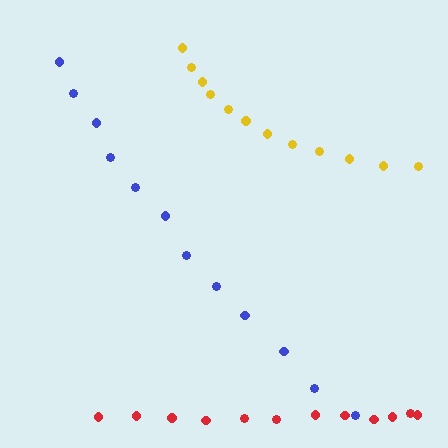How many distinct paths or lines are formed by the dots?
There are 3 distinct paths.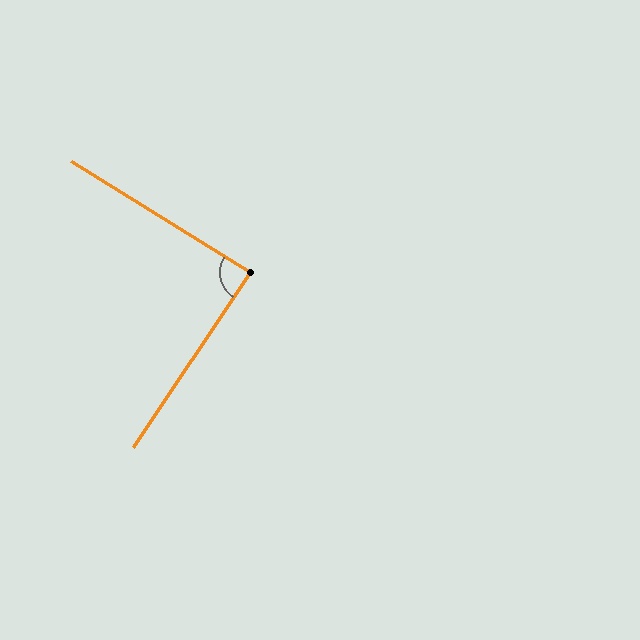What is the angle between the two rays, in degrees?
Approximately 88 degrees.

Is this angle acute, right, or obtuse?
It is approximately a right angle.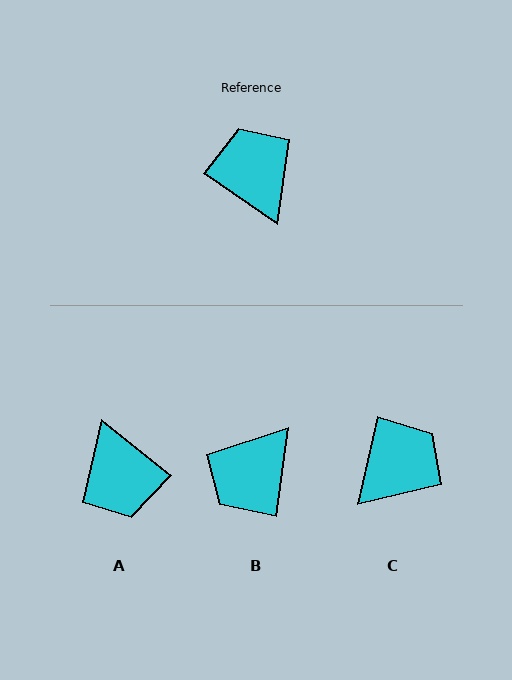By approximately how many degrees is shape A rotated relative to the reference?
Approximately 175 degrees counter-clockwise.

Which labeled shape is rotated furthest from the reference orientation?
A, about 175 degrees away.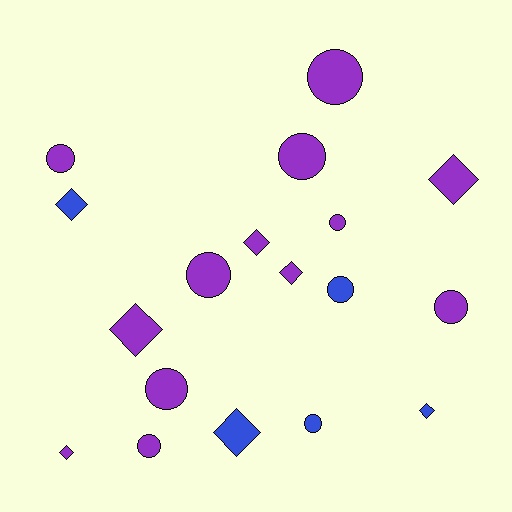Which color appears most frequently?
Purple, with 13 objects.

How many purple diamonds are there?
There are 5 purple diamonds.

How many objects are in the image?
There are 18 objects.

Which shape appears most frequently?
Circle, with 10 objects.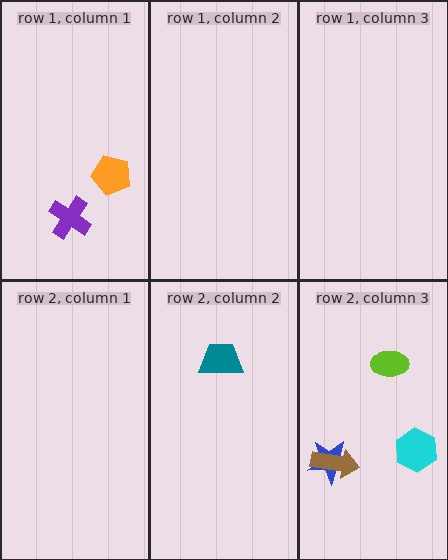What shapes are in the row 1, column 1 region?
The orange pentagon, the purple cross.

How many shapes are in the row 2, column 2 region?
1.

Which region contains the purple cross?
The row 1, column 1 region.